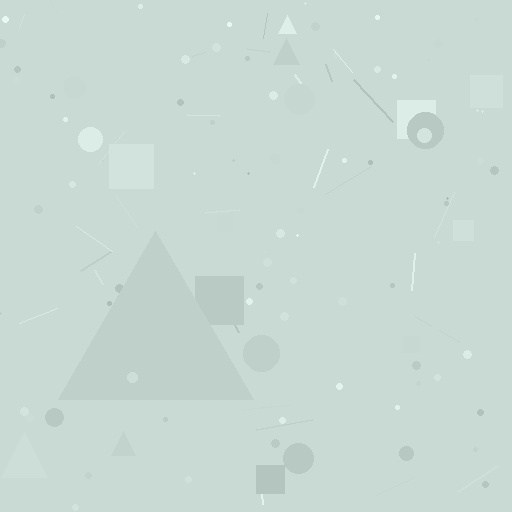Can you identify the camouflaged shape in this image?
The camouflaged shape is a triangle.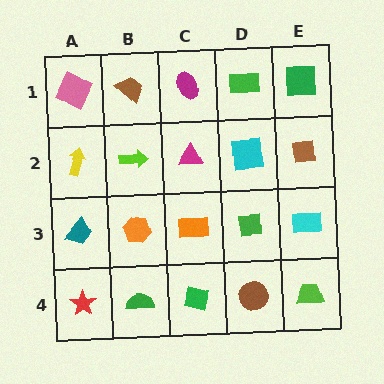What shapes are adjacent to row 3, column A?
A yellow arrow (row 2, column A), a red star (row 4, column A), an orange hexagon (row 3, column B).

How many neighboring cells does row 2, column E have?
3.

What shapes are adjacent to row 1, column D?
A cyan square (row 2, column D), a magenta ellipse (row 1, column C), a green square (row 1, column E).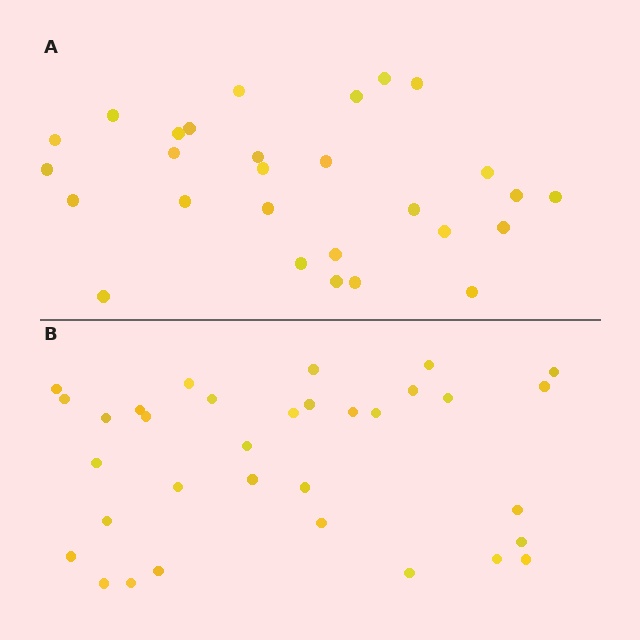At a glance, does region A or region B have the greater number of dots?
Region B (the bottom region) has more dots.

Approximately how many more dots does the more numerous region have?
Region B has about 5 more dots than region A.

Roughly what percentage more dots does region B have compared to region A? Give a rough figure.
About 20% more.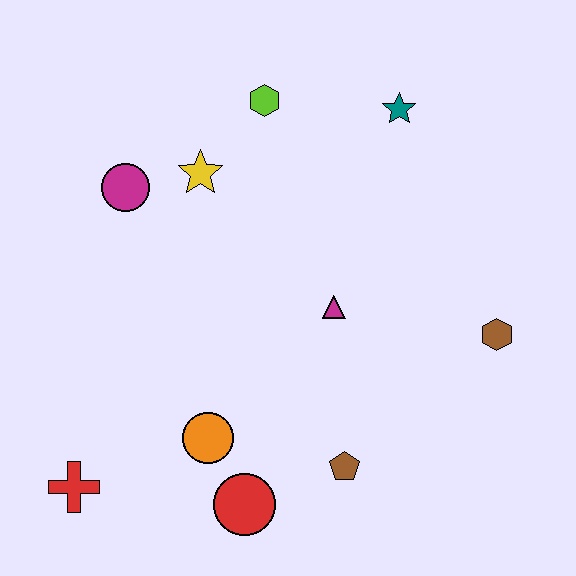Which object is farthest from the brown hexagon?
The red cross is farthest from the brown hexagon.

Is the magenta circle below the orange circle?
No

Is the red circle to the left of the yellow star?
No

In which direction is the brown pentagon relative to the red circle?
The brown pentagon is to the right of the red circle.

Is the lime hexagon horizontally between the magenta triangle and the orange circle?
Yes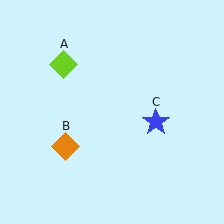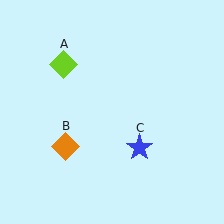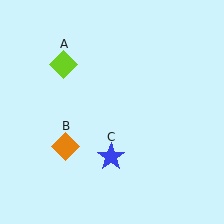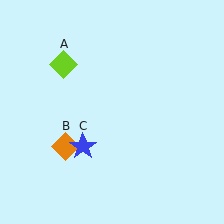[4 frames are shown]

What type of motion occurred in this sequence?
The blue star (object C) rotated clockwise around the center of the scene.